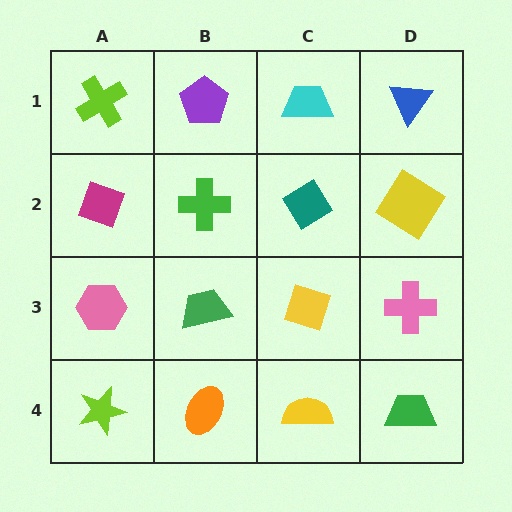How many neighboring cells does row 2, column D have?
3.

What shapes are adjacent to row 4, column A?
A pink hexagon (row 3, column A), an orange ellipse (row 4, column B).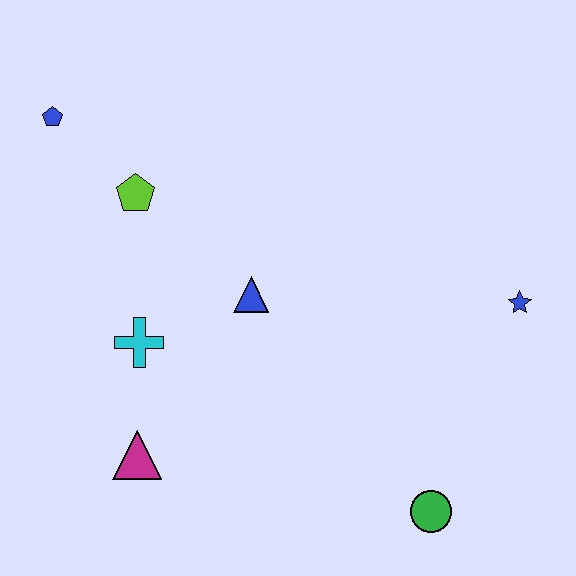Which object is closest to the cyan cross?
The magenta triangle is closest to the cyan cross.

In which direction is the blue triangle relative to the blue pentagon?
The blue triangle is to the right of the blue pentagon.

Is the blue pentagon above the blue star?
Yes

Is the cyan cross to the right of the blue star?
No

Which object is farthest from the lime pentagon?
The green circle is farthest from the lime pentagon.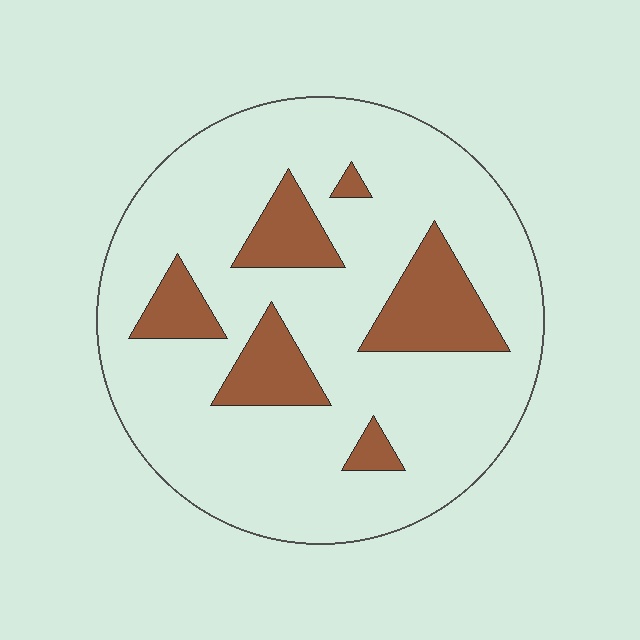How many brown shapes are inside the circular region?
6.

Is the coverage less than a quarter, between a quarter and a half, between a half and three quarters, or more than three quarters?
Less than a quarter.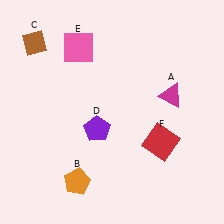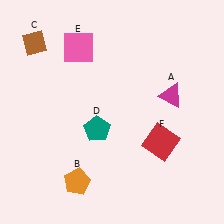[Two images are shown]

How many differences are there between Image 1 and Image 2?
There is 1 difference between the two images.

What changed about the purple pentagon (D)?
In Image 1, D is purple. In Image 2, it changed to teal.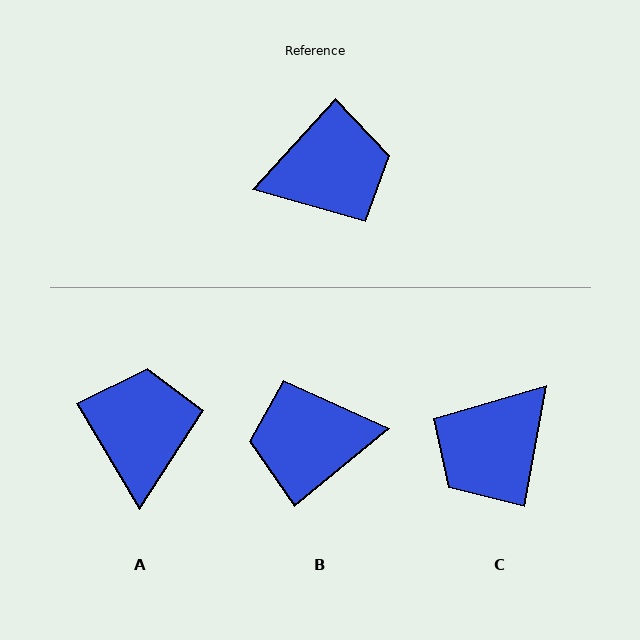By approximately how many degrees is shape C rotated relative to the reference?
Approximately 148 degrees clockwise.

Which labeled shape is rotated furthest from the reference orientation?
B, about 171 degrees away.